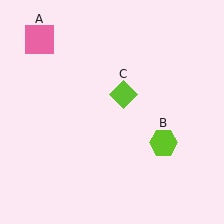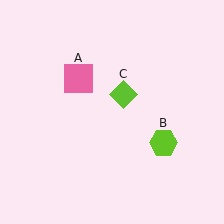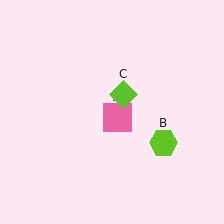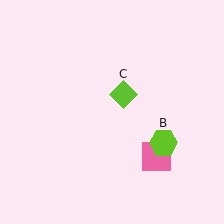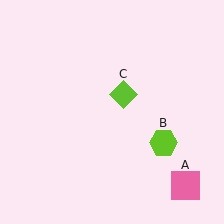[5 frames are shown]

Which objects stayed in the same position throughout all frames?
Lime hexagon (object B) and lime diamond (object C) remained stationary.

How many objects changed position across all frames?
1 object changed position: pink square (object A).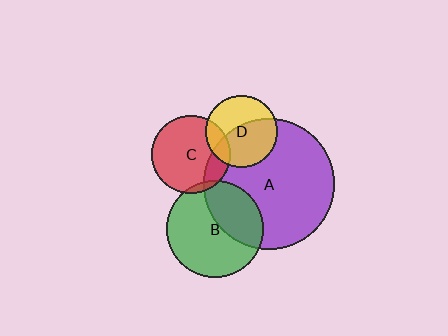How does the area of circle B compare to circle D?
Approximately 1.8 times.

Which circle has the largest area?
Circle A (purple).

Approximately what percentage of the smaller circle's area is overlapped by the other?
Approximately 15%.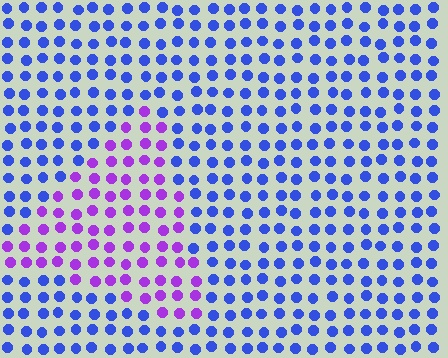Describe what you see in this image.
The image is filled with small blue elements in a uniform arrangement. A triangle-shaped region is visible where the elements are tinted to a slightly different hue, forming a subtle color boundary.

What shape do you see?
I see a triangle.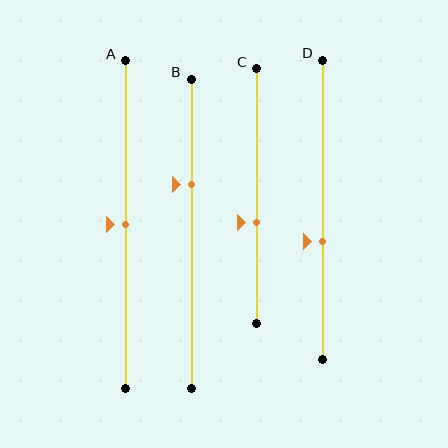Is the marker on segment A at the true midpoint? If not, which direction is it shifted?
Yes, the marker on segment A is at the true midpoint.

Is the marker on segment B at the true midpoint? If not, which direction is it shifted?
No, the marker on segment B is shifted upward by about 16% of the segment length.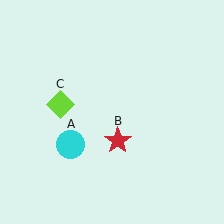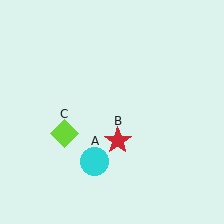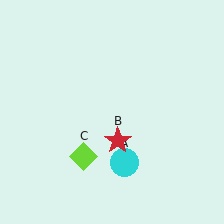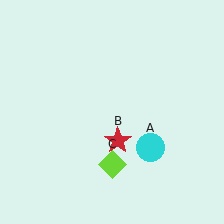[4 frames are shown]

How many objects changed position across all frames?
2 objects changed position: cyan circle (object A), lime diamond (object C).